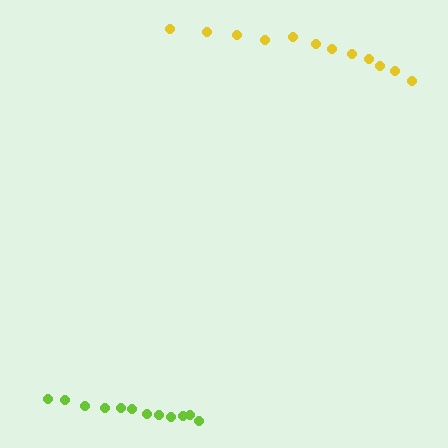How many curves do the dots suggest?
There are 2 distinct paths.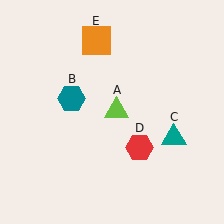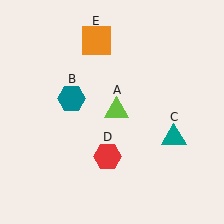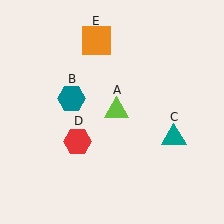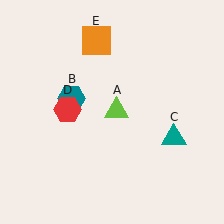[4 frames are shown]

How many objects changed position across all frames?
1 object changed position: red hexagon (object D).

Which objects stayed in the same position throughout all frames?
Lime triangle (object A) and teal hexagon (object B) and teal triangle (object C) and orange square (object E) remained stationary.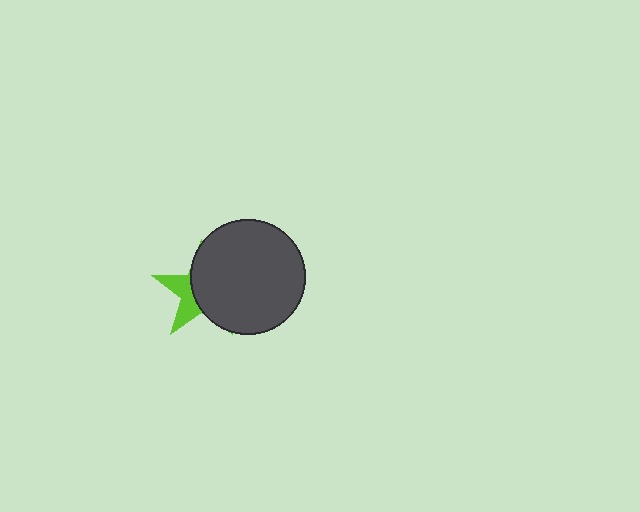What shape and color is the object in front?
The object in front is a dark gray circle.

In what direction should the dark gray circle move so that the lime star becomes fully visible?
The dark gray circle should move right. That is the shortest direction to clear the overlap and leave the lime star fully visible.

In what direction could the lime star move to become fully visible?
The lime star could move left. That would shift it out from behind the dark gray circle entirely.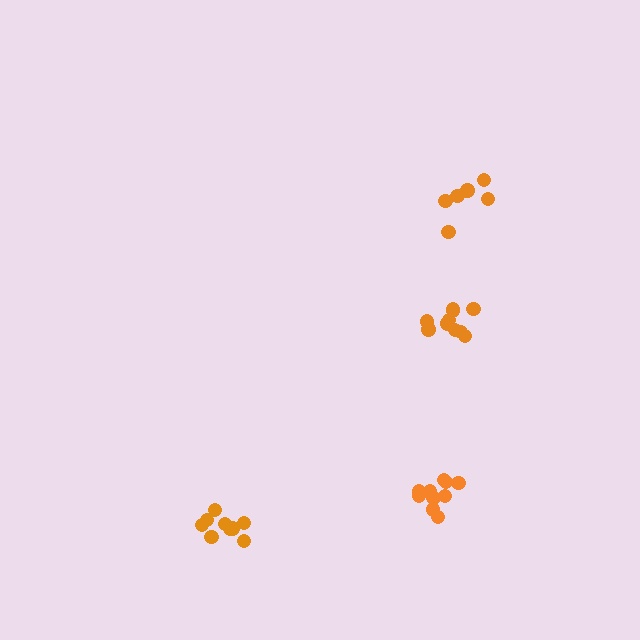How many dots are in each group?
Group 1: 10 dots, Group 2: 6 dots, Group 3: 10 dots, Group 4: 9 dots (35 total).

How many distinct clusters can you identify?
There are 4 distinct clusters.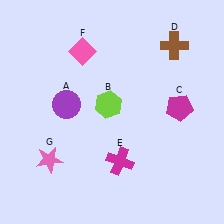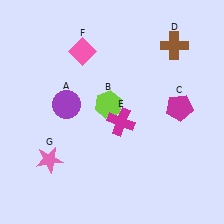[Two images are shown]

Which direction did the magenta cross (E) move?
The magenta cross (E) moved up.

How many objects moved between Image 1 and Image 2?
1 object moved between the two images.